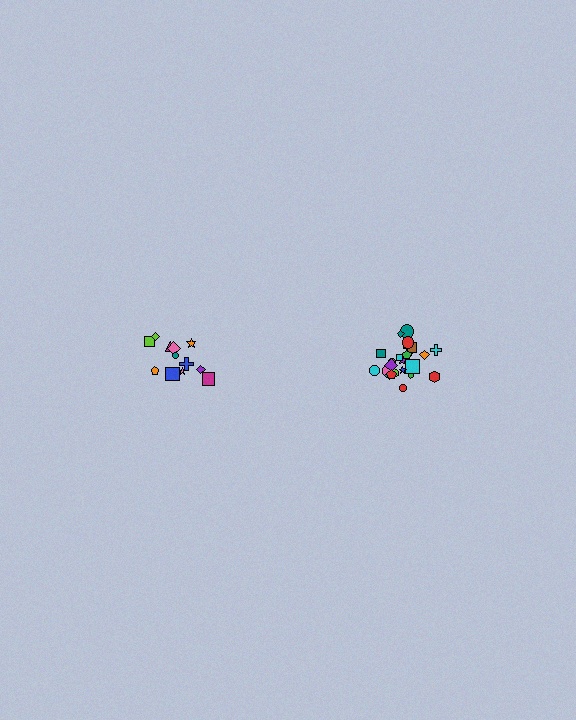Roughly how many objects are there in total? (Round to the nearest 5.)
Roughly 35 objects in total.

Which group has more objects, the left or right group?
The right group.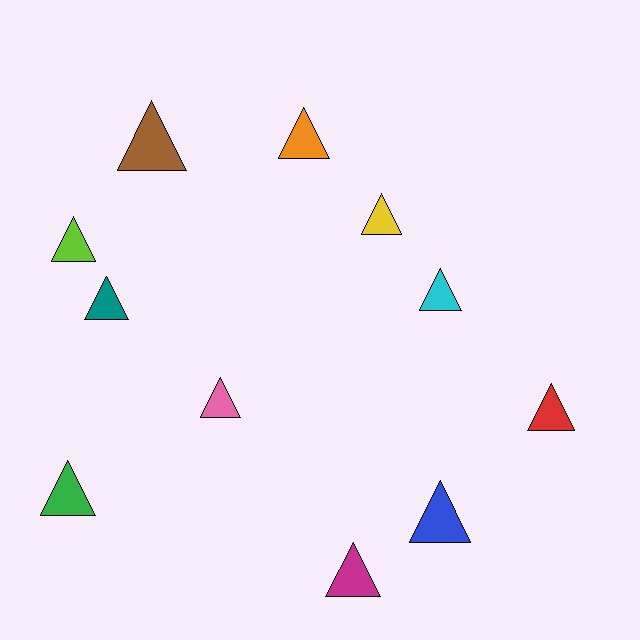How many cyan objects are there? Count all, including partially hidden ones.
There is 1 cyan object.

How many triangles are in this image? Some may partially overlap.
There are 11 triangles.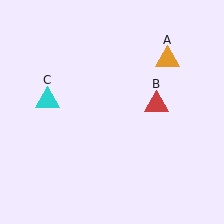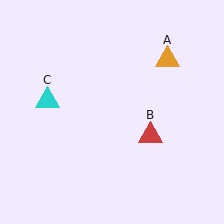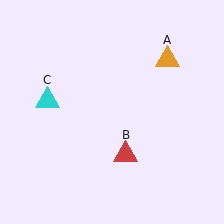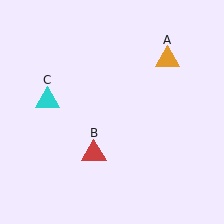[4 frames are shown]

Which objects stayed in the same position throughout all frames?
Orange triangle (object A) and cyan triangle (object C) remained stationary.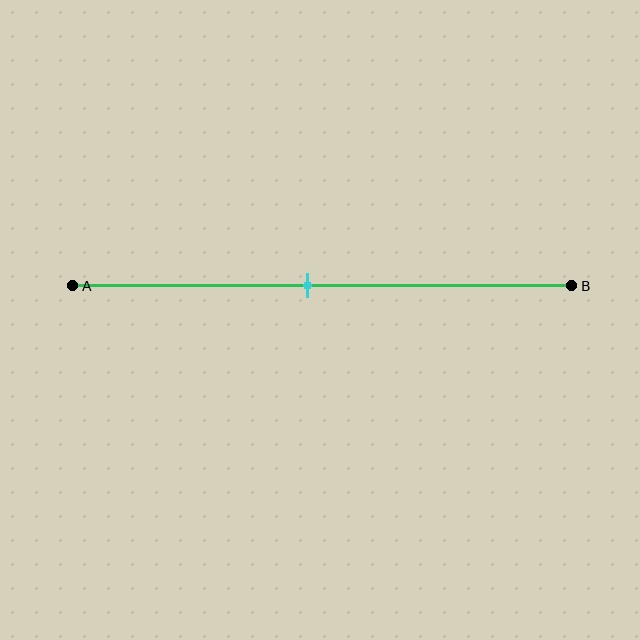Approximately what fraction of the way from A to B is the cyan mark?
The cyan mark is approximately 45% of the way from A to B.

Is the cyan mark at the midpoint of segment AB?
No, the mark is at about 45% from A, not at the 50% midpoint.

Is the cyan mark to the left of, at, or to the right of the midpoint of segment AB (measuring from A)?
The cyan mark is to the left of the midpoint of segment AB.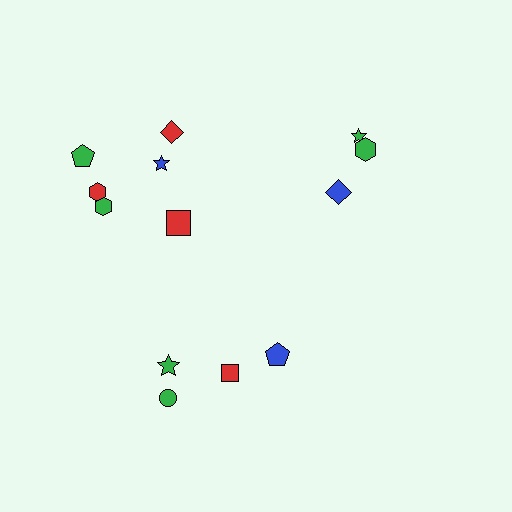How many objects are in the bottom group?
There are 4 objects.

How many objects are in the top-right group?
There are 3 objects.